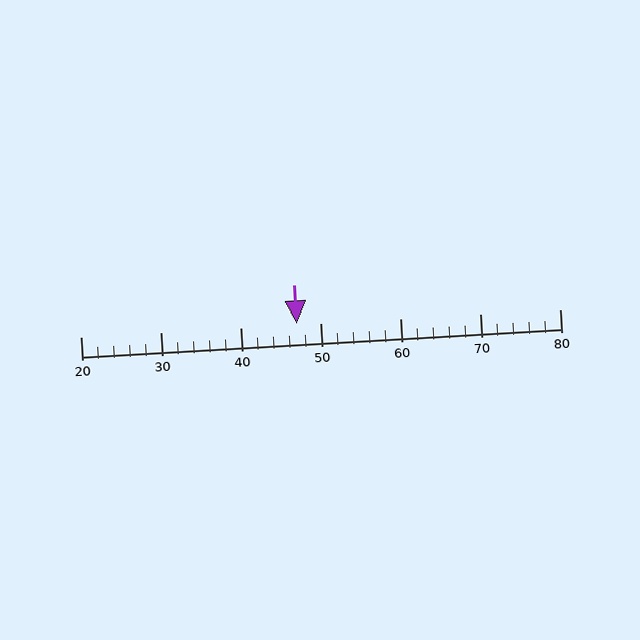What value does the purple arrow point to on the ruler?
The purple arrow points to approximately 47.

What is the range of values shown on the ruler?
The ruler shows values from 20 to 80.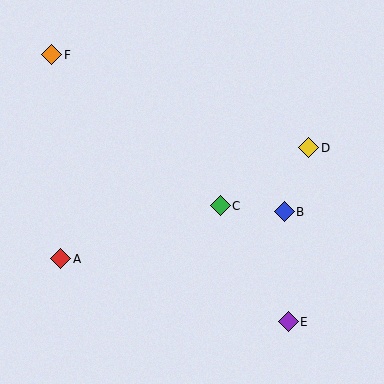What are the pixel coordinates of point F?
Point F is at (52, 55).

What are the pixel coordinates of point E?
Point E is at (288, 322).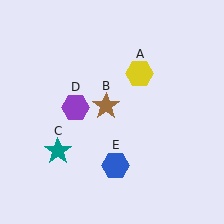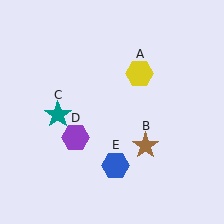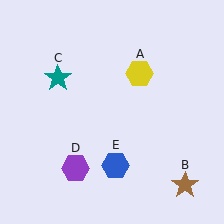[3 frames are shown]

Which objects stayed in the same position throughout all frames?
Yellow hexagon (object A) and blue hexagon (object E) remained stationary.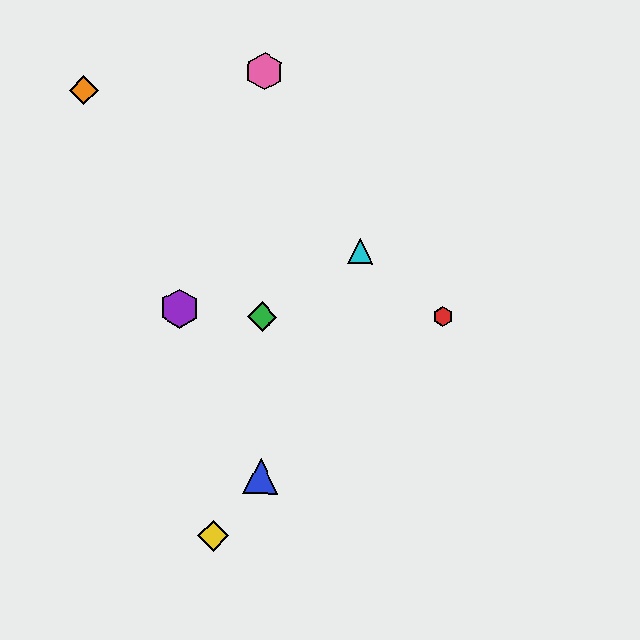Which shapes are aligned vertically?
The blue triangle, the green diamond, the pink hexagon are aligned vertically.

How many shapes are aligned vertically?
3 shapes (the blue triangle, the green diamond, the pink hexagon) are aligned vertically.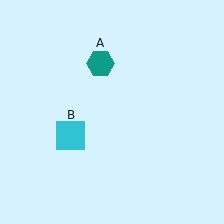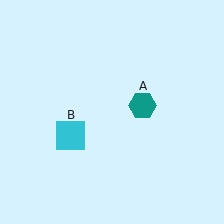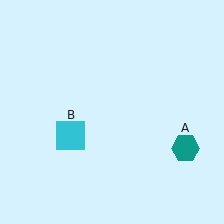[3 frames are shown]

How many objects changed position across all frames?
1 object changed position: teal hexagon (object A).